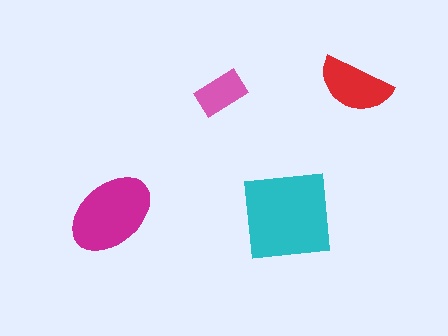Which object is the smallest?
The pink rectangle.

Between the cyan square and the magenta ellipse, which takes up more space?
The cyan square.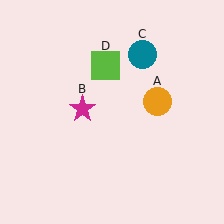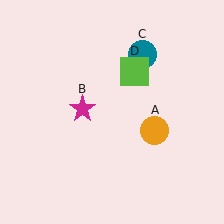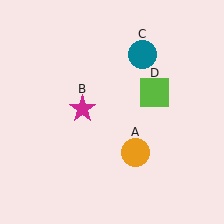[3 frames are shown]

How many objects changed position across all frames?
2 objects changed position: orange circle (object A), lime square (object D).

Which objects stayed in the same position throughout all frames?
Magenta star (object B) and teal circle (object C) remained stationary.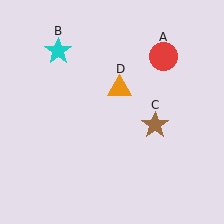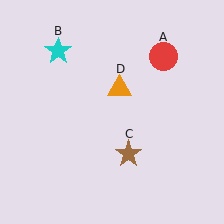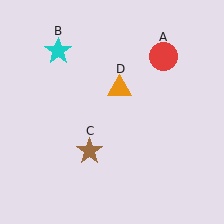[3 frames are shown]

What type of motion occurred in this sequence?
The brown star (object C) rotated clockwise around the center of the scene.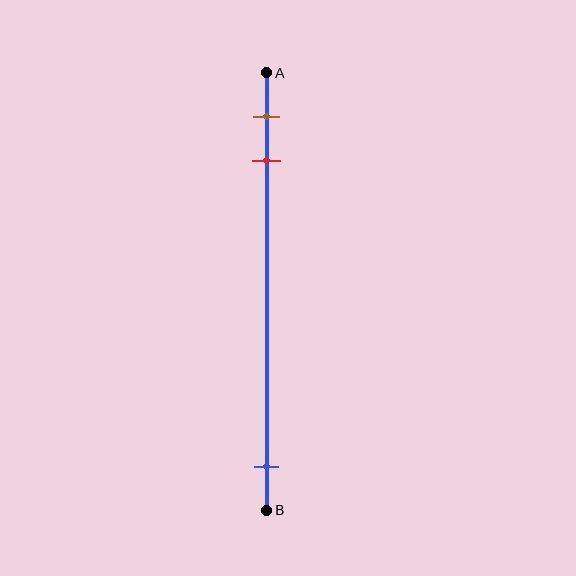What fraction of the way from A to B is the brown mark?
The brown mark is approximately 10% (0.1) of the way from A to B.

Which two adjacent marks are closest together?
The brown and red marks are the closest adjacent pair.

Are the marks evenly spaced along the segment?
No, the marks are not evenly spaced.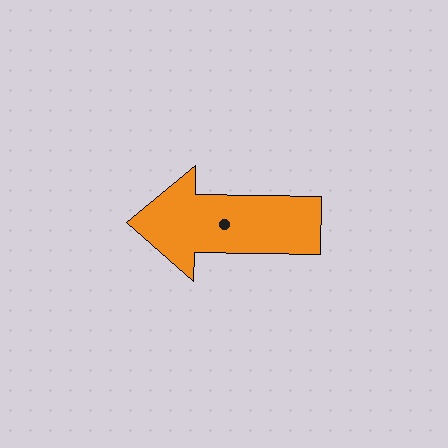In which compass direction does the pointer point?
West.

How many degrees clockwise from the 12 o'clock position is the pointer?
Approximately 271 degrees.